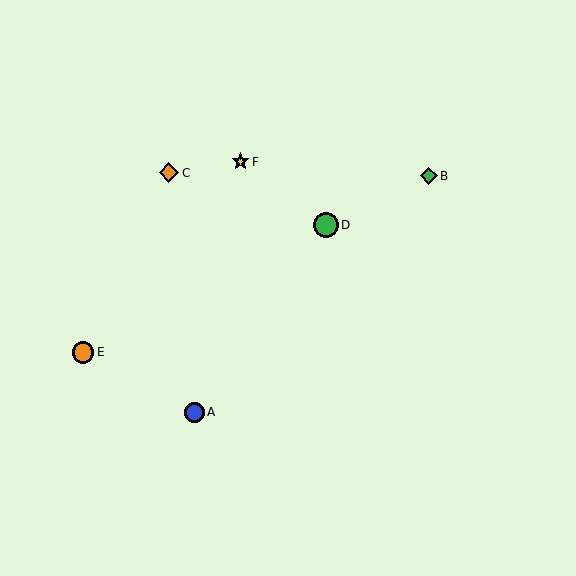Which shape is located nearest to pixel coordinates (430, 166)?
The green diamond (labeled B) at (429, 176) is nearest to that location.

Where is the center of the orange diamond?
The center of the orange diamond is at (169, 173).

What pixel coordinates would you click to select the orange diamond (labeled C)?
Click at (169, 173) to select the orange diamond C.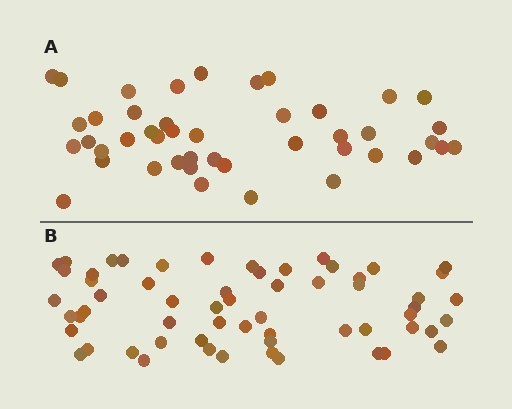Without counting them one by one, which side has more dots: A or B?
Region B (the bottom region) has more dots.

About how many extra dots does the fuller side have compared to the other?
Region B has approximately 15 more dots than region A.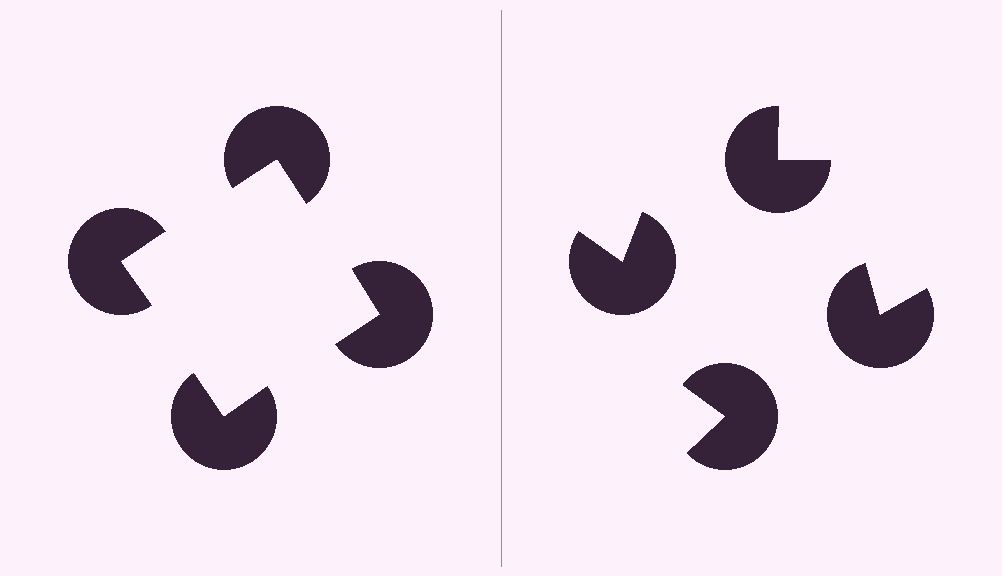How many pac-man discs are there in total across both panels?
8 — 4 on each side.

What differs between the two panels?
The pac-man discs are positioned identically on both sides; only the wedge orientations differ. On the left they align to a square; on the right they are misaligned.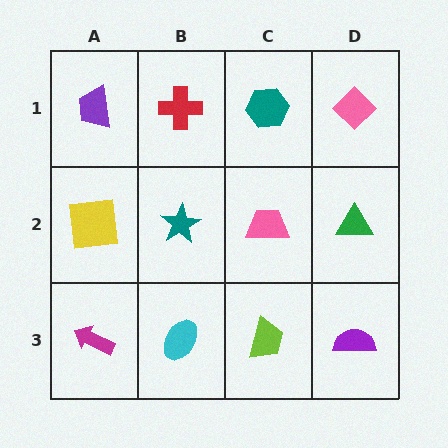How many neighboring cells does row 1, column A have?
2.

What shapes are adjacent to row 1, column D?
A green triangle (row 2, column D), a teal hexagon (row 1, column C).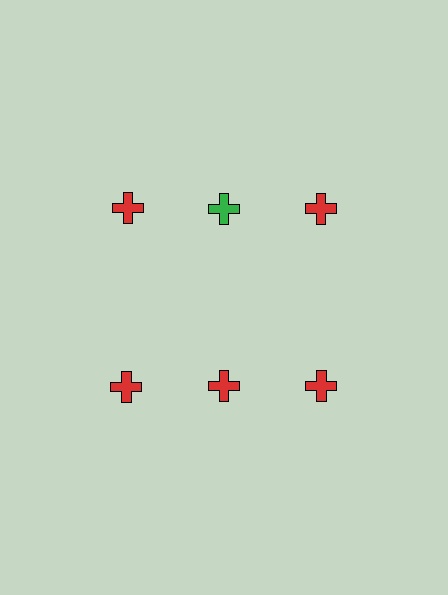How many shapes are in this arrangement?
There are 6 shapes arranged in a grid pattern.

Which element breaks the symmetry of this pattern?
The green cross in the top row, second from left column breaks the symmetry. All other shapes are red crosses.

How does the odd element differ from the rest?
It has a different color: green instead of red.